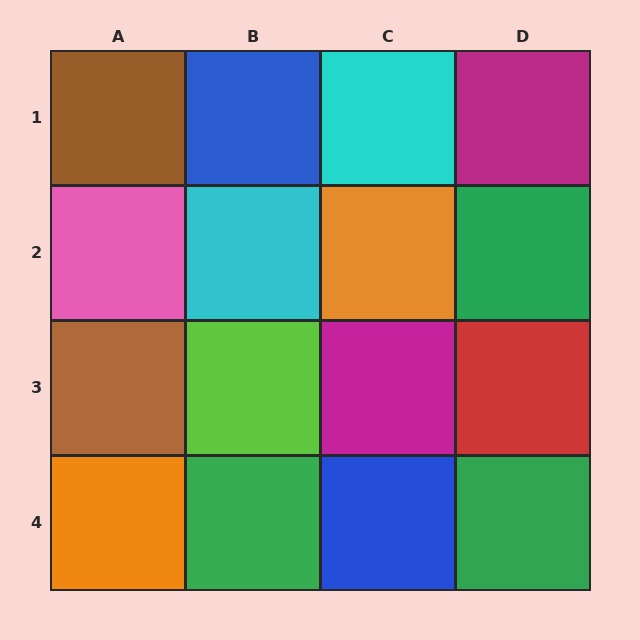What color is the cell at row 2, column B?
Cyan.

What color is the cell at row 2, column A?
Pink.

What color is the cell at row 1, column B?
Blue.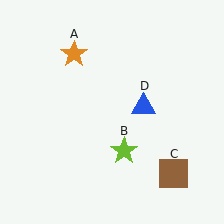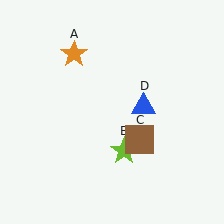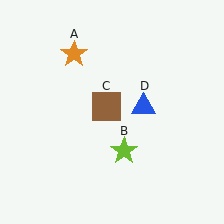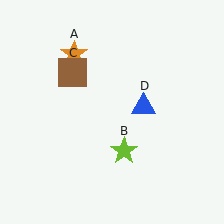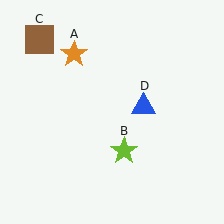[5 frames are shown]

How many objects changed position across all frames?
1 object changed position: brown square (object C).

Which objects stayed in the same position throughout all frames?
Orange star (object A) and lime star (object B) and blue triangle (object D) remained stationary.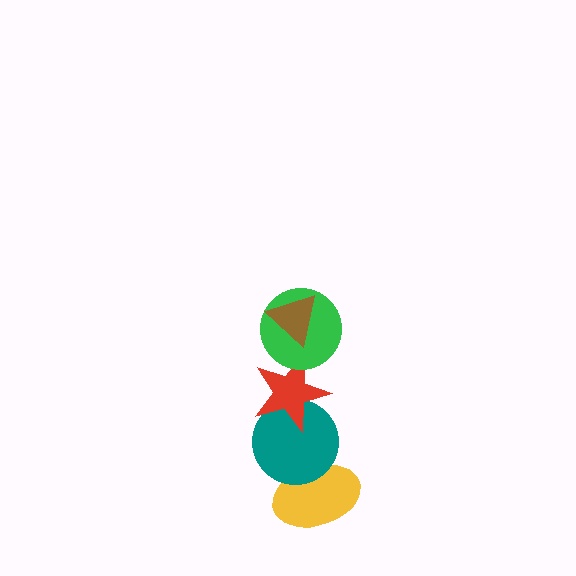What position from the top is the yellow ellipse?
The yellow ellipse is 5th from the top.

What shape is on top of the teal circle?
The red star is on top of the teal circle.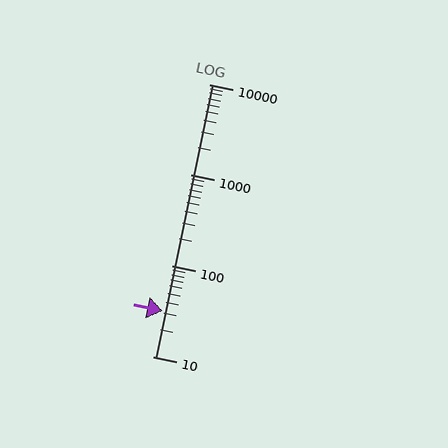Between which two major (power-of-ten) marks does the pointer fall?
The pointer is between 10 and 100.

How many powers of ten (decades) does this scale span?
The scale spans 3 decades, from 10 to 10000.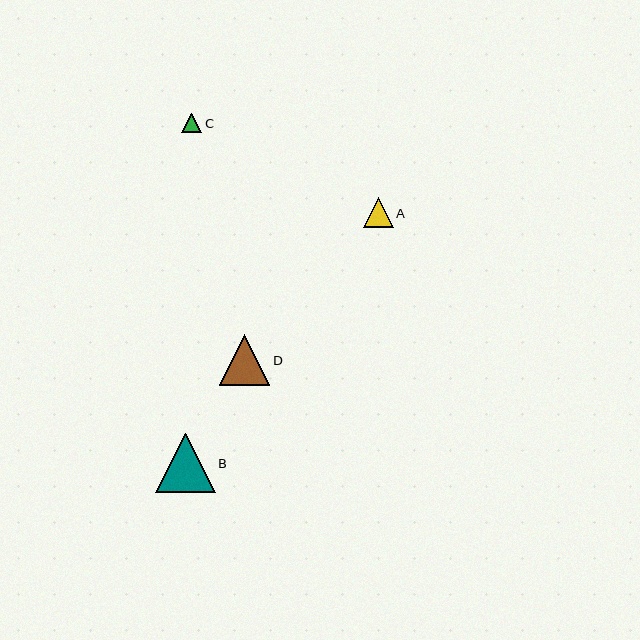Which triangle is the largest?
Triangle B is the largest with a size of approximately 59 pixels.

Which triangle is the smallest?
Triangle C is the smallest with a size of approximately 20 pixels.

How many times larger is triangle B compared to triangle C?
Triangle B is approximately 3.0 times the size of triangle C.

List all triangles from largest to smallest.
From largest to smallest: B, D, A, C.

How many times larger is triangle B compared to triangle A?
Triangle B is approximately 2.0 times the size of triangle A.